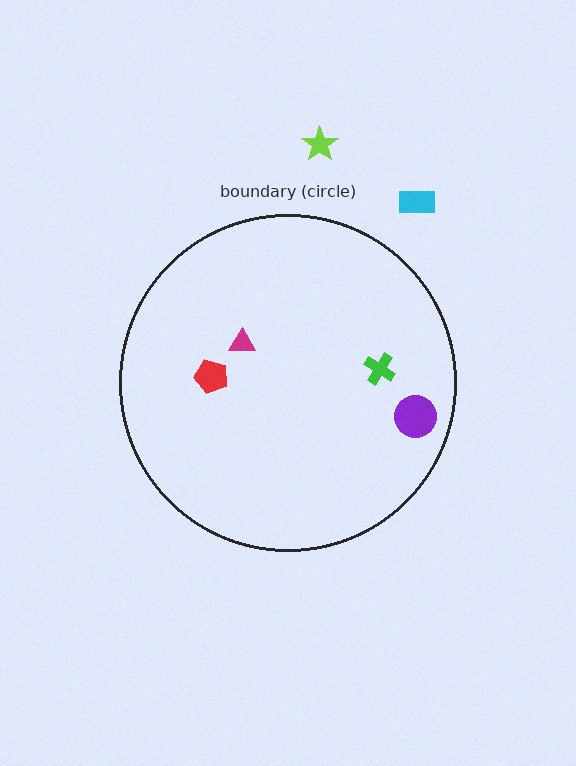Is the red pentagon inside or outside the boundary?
Inside.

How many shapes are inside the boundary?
4 inside, 2 outside.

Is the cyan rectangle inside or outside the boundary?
Outside.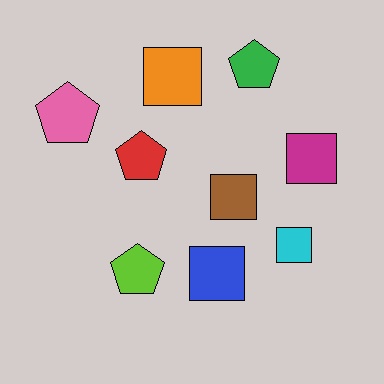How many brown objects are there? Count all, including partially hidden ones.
There is 1 brown object.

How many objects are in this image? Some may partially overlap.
There are 9 objects.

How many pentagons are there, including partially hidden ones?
There are 4 pentagons.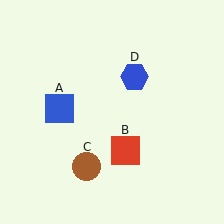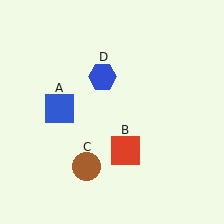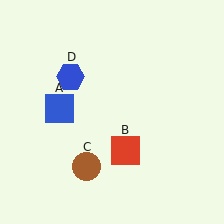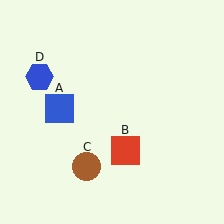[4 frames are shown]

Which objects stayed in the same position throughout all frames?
Blue square (object A) and red square (object B) and brown circle (object C) remained stationary.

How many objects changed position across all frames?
1 object changed position: blue hexagon (object D).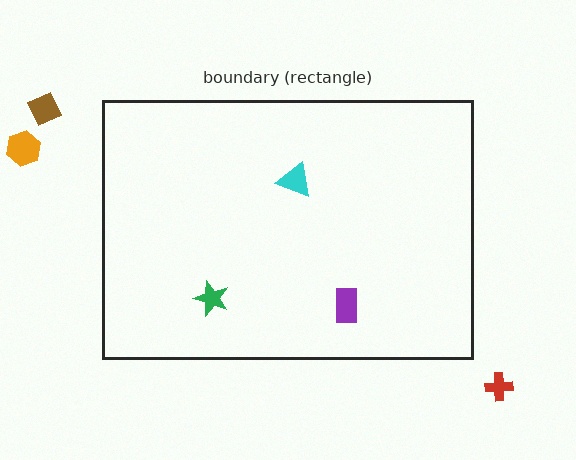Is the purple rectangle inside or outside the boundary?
Inside.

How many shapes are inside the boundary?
3 inside, 3 outside.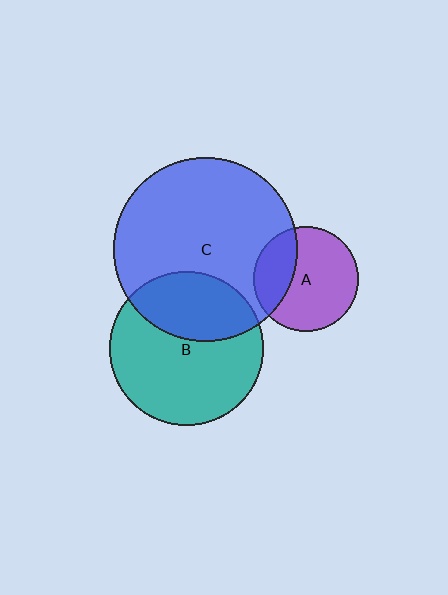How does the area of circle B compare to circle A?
Approximately 2.1 times.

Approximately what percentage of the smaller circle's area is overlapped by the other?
Approximately 30%.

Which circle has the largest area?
Circle C (blue).